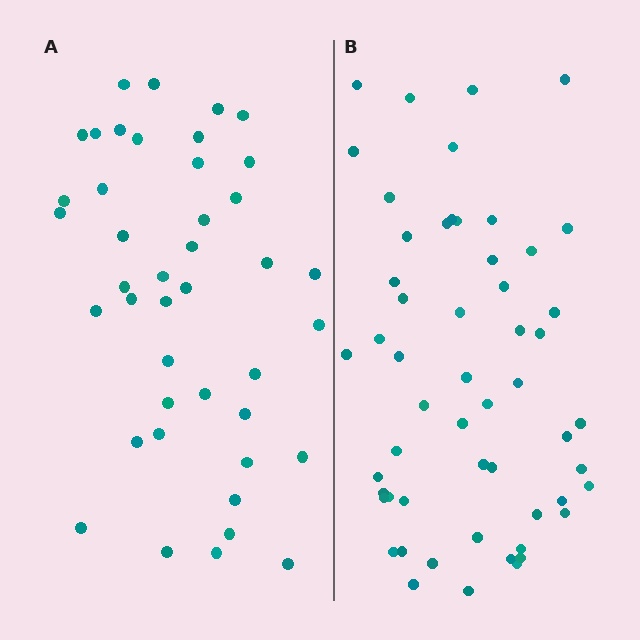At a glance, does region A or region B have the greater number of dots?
Region B (the right region) has more dots.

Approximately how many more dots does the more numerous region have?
Region B has approximately 15 more dots than region A.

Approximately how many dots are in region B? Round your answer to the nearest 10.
About 60 dots. (The exact count is 55, which rounds to 60.)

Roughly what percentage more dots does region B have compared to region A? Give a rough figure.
About 30% more.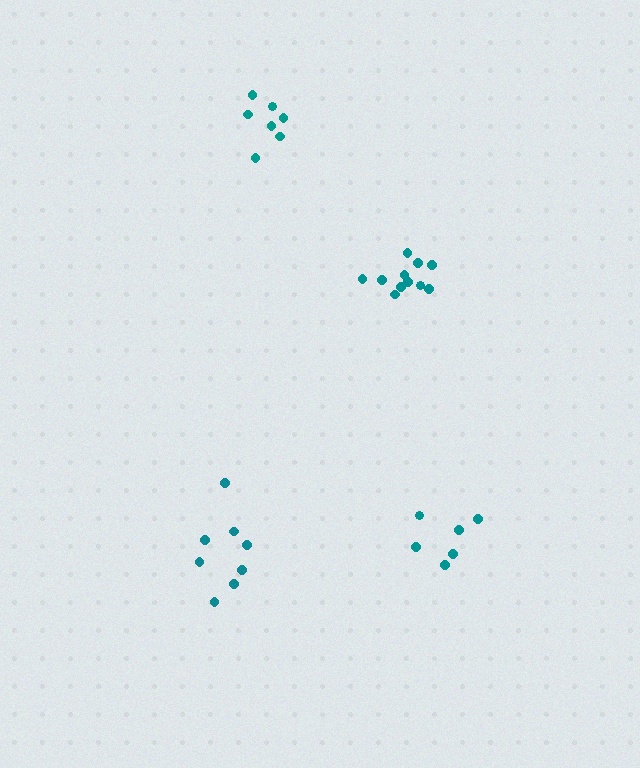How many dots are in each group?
Group 1: 6 dots, Group 2: 11 dots, Group 3: 8 dots, Group 4: 7 dots (32 total).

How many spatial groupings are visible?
There are 4 spatial groupings.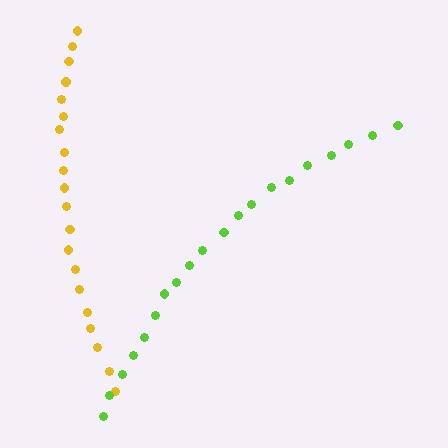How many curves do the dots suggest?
There are 2 distinct paths.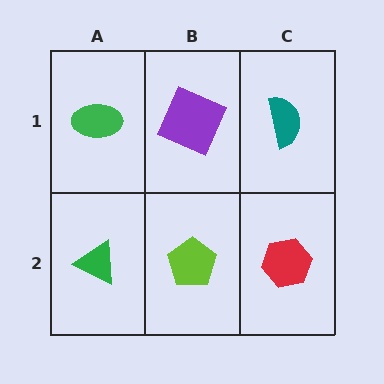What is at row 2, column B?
A lime pentagon.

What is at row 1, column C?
A teal semicircle.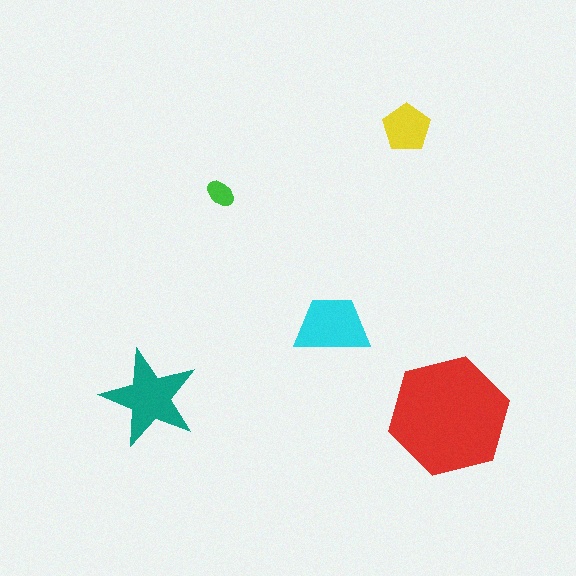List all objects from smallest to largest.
The green ellipse, the yellow pentagon, the cyan trapezoid, the teal star, the red hexagon.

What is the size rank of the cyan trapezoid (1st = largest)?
3rd.